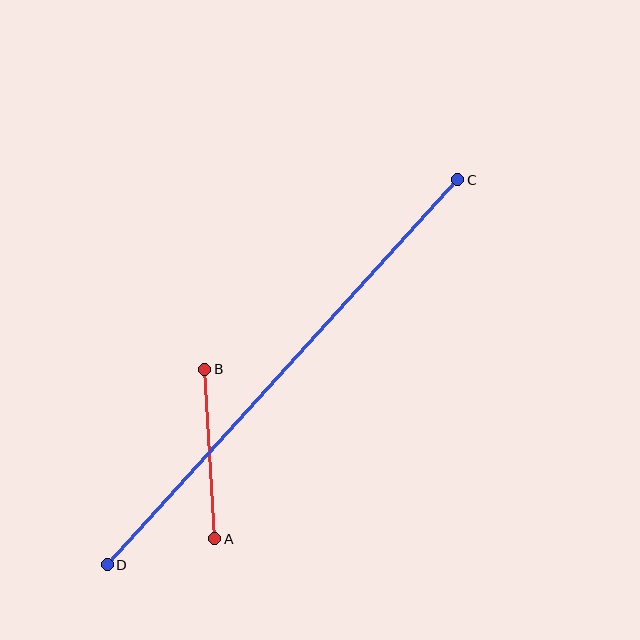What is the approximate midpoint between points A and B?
The midpoint is at approximately (210, 454) pixels.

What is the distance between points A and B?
The distance is approximately 170 pixels.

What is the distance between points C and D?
The distance is approximately 520 pixels.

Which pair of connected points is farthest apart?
Points C and D are farthest apart.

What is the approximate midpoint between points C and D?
The midpoint is at approximately (282, 372) pixels.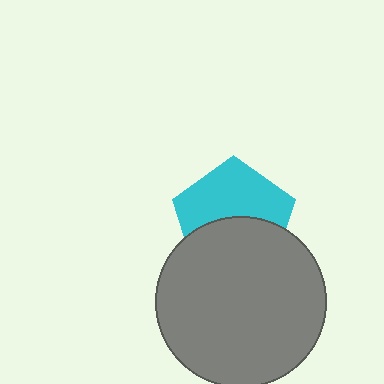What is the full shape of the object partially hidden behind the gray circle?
The partially hidden object is a cyan pentagon.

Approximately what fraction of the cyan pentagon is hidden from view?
Roughly 47% of the cyan pentagon is hidden behind the gray circle.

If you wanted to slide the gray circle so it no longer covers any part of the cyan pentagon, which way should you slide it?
Slide it down — that is the most direct way to separate the two shapes.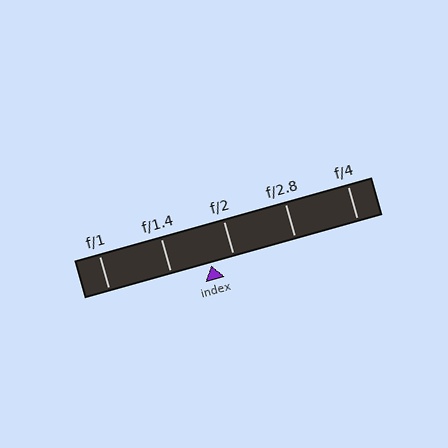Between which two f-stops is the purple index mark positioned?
The index mark is between f/1.4 and f/2.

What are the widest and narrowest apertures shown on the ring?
The widest aperture shown is f/1 and the narrowest is f/4.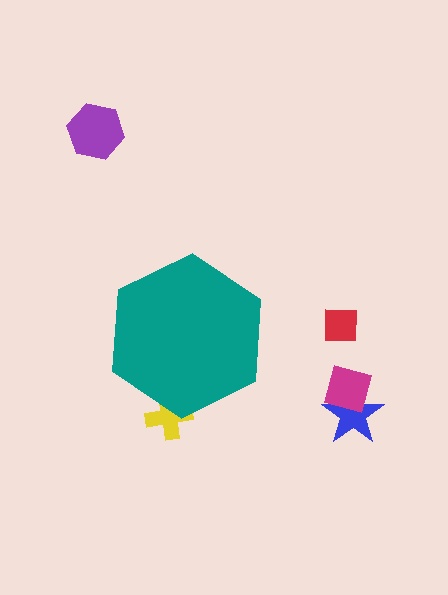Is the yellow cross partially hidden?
Yes, the yellow cross is partially hidden behind the teal hexagon.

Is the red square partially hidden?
No, the red square is fully visible.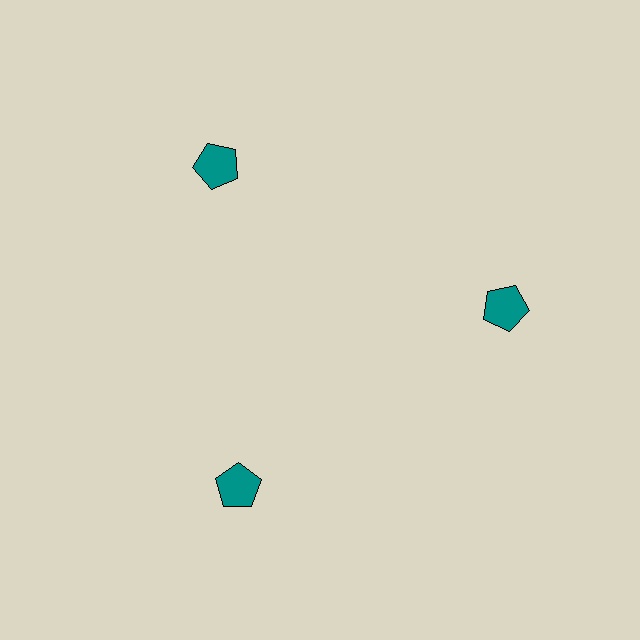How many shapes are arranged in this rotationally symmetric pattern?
There are 3 shapes, arranged in 3 groups of 1.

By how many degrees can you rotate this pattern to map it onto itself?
The pattern maps onto itself every 120 degrees of rotation.